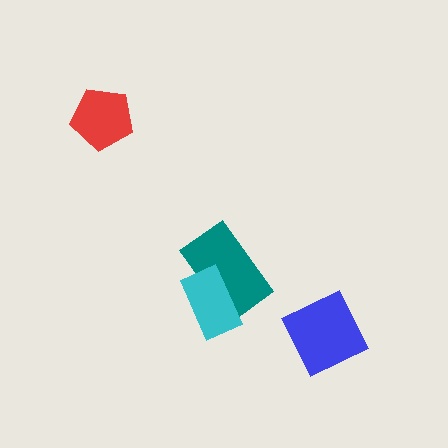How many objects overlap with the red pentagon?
0 objects overlap with the red pentagon.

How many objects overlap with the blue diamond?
0 objects overlap with the blue diamond.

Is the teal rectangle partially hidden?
Yes, it is partially covered by another shape.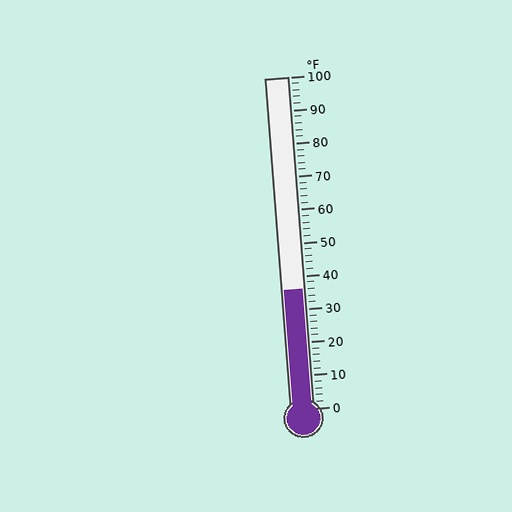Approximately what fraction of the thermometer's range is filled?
The thermometer is filled to approximately 35% of its range.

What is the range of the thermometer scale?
The thermometer scale ranges from 0°F to 100°F.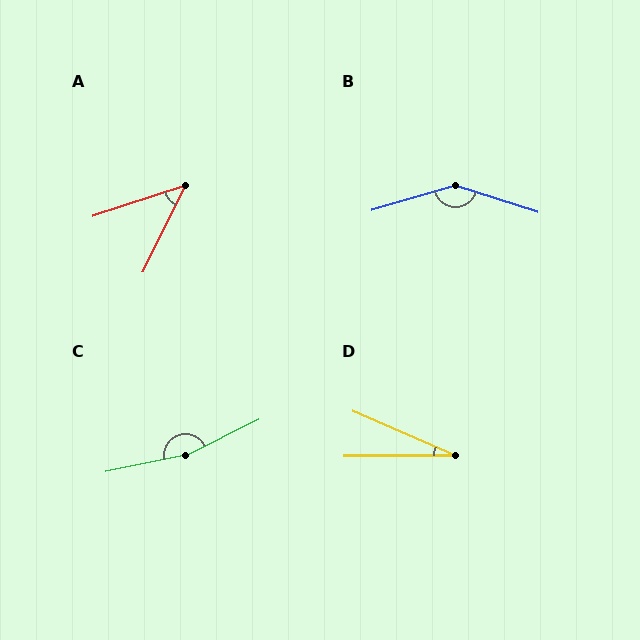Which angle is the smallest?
D, at approximately 24 degrees.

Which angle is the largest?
C, at approximately 165 degrees.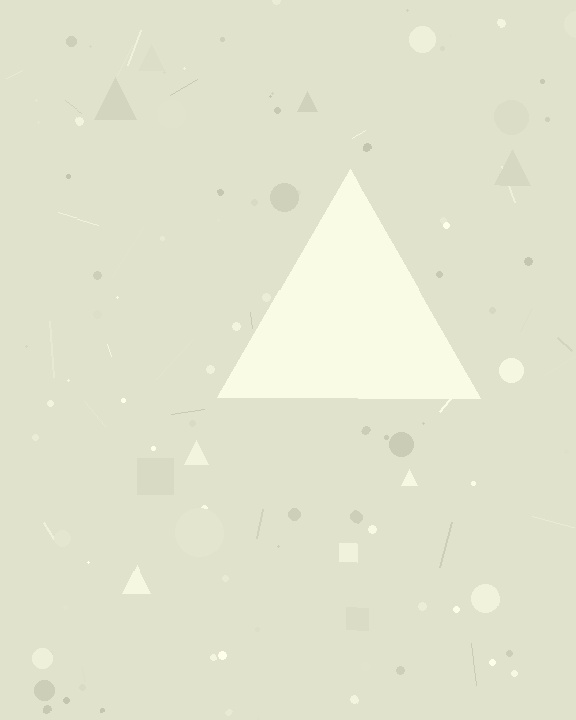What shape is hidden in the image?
A triangle is hidden in the image.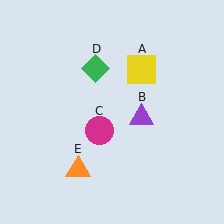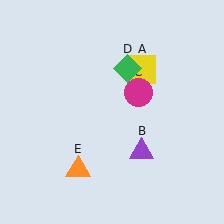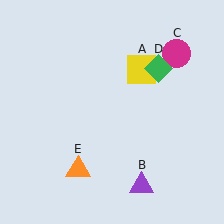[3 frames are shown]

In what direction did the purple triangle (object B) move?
The purple triangle (object B) moved down.